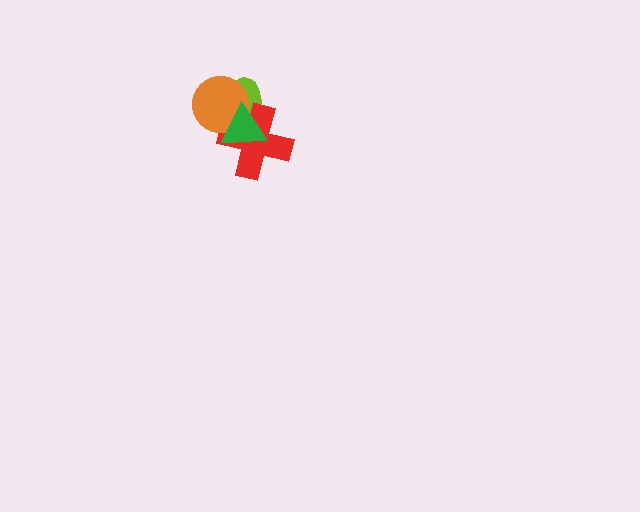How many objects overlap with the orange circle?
3 objects overlap with the orange circle.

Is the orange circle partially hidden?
Yes, it is partially covered by another shape.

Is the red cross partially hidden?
Yes, it is partially covered by another shape.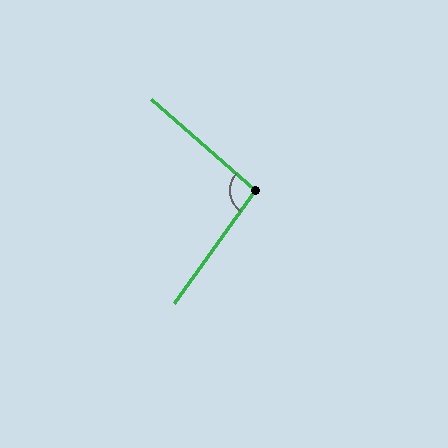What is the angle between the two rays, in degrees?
Approximately 95 degrees.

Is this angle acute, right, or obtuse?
It is obtuse.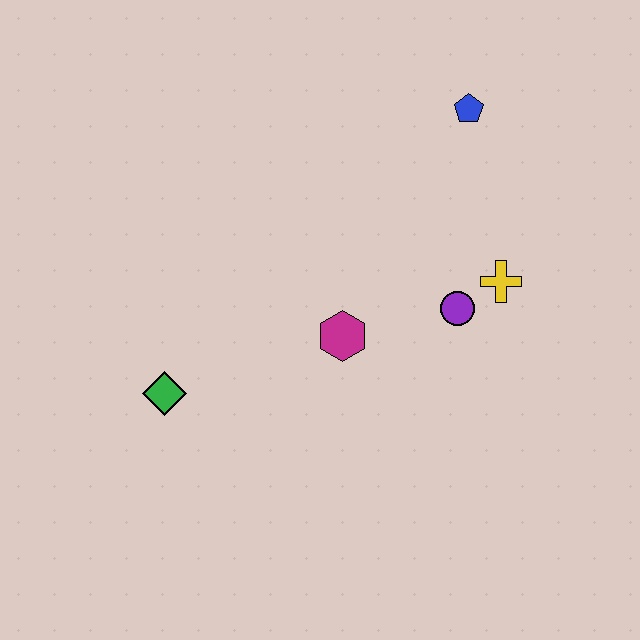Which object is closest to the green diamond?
The magenta hexagon is closest to the green diamond.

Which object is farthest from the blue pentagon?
The green diamond is farthest from the blue pentagon.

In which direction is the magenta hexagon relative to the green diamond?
The magenta hexagon is to the right of the green diamond.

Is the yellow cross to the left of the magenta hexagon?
No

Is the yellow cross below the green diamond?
No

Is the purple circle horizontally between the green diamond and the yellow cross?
Yes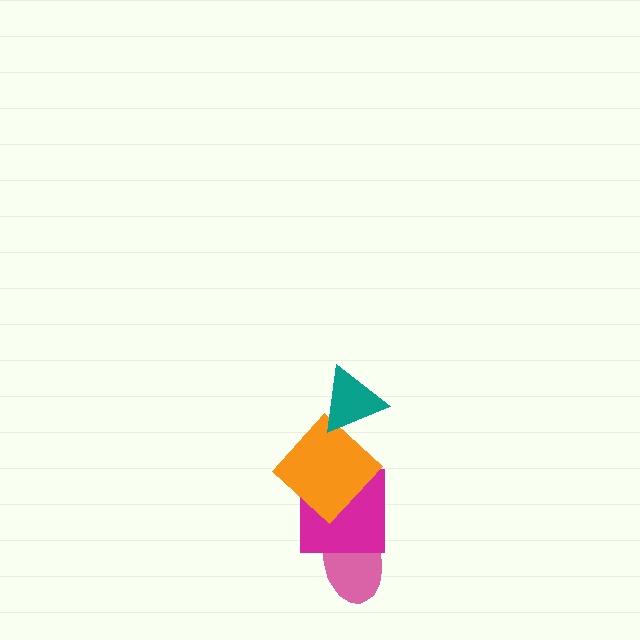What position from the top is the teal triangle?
The teal triangle is 1st from the top.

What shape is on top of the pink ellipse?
The magenta square is on top of the pink ellipse.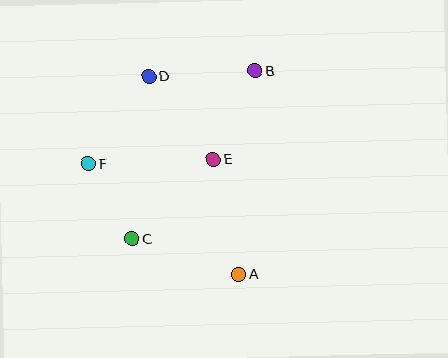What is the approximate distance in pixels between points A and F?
The distance between A and F is approximately 187 pixels.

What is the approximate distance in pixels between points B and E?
The distance between B and E is approximately 98 pixels.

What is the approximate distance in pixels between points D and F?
The distance between D and F is approximately 106 pixels.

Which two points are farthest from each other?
Points A and D are farthest from each other.